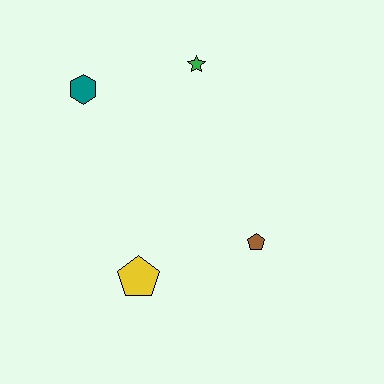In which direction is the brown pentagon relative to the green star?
The brown pentagon is below the green star.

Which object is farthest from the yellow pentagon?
The green star is farthest from the yellow pentagon.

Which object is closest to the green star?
The teal hexagon is closest to the green star.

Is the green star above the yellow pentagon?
Yes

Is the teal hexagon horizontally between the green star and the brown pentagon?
No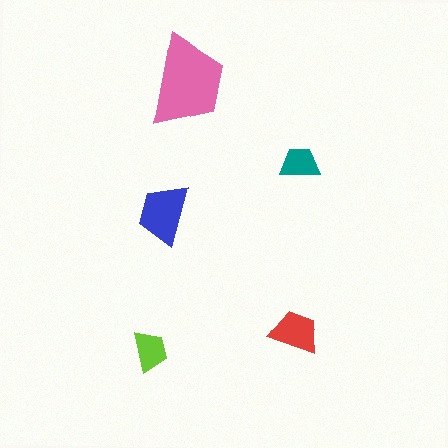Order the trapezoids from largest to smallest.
the pink one, the blue one, the red one, the lime one, the teal one.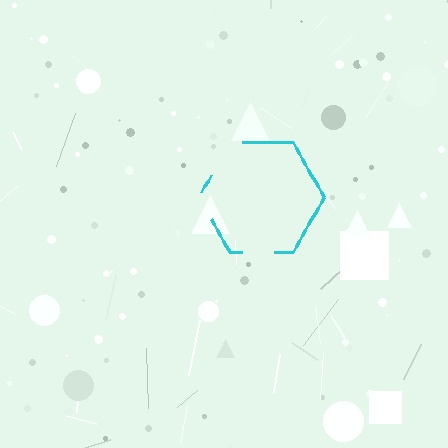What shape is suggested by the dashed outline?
The dashed outline suggests a hexagon.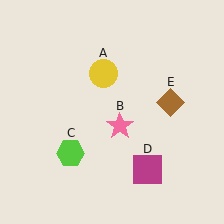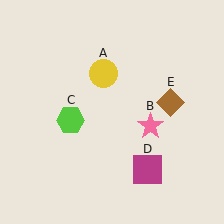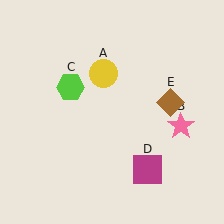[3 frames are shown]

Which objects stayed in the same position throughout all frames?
Yellow circle (object A) and magenta square (object D) and brown diamond (object E) remained stationary.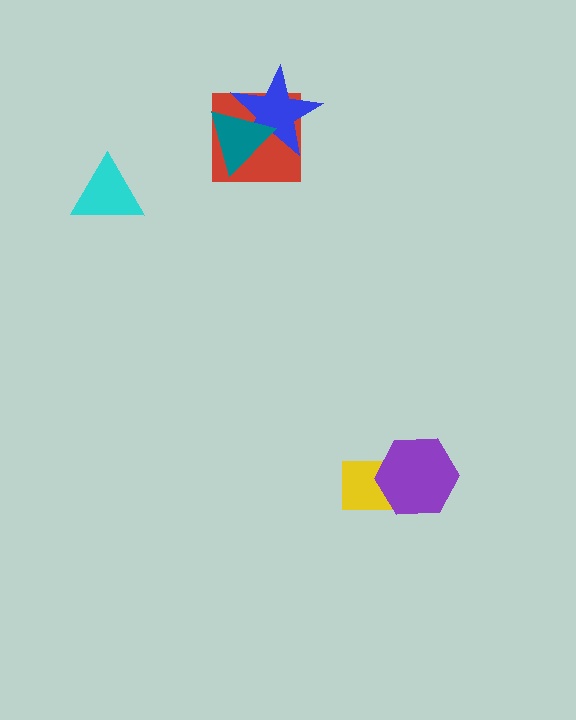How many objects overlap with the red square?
2 objects overlap with the red square.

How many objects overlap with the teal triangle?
2 objects overlap with the teal triangle.